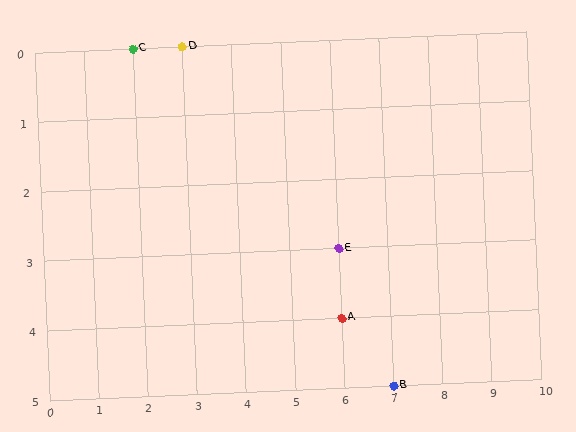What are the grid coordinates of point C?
Point C is at grid coordinates (2, 0).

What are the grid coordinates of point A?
Point A is at grid coordinates (6, 4).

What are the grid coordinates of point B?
Point B is at grid coordinates (7, 5).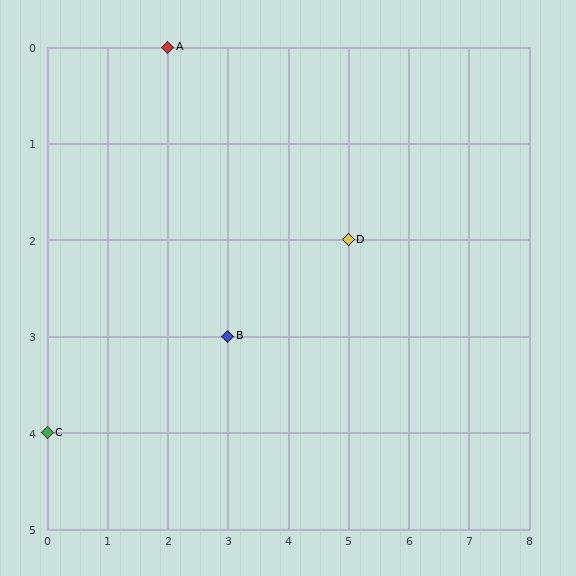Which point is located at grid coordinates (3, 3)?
Point B is at (3, 3).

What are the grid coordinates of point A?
Point A is at grid coordinates (2, 0).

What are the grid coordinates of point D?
Point D is at grid coordinates (5, 2).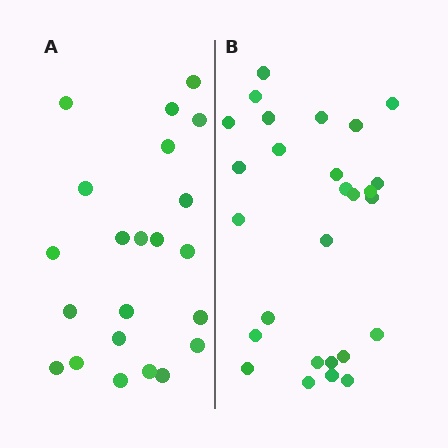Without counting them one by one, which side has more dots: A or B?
Region B (the right region) has more dots.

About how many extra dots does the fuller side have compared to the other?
Region B has about 5 more dots than region A.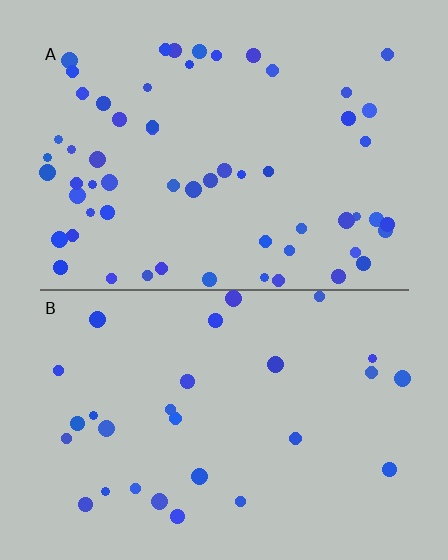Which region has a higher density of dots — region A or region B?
A (the top).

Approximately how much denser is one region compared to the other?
Approximately 2.1× — region A over region B.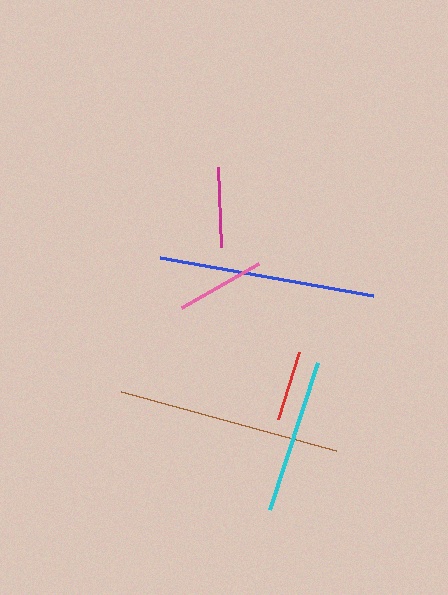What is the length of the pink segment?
The pink segment is approximately 89 pixels long.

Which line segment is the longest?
The brown line is the longest at approximately 223 pixels.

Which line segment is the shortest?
The red line is the shortest at approximately 70 pixels.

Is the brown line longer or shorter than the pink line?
The brown line is longer than the pink line.